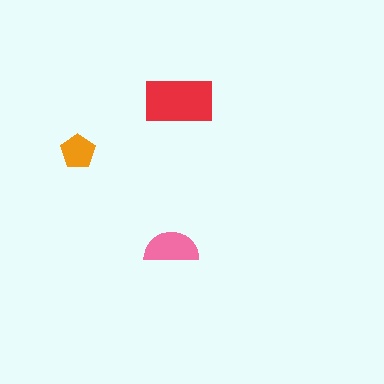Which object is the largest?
The red rectangle.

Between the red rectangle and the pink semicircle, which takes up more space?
The red rectangle.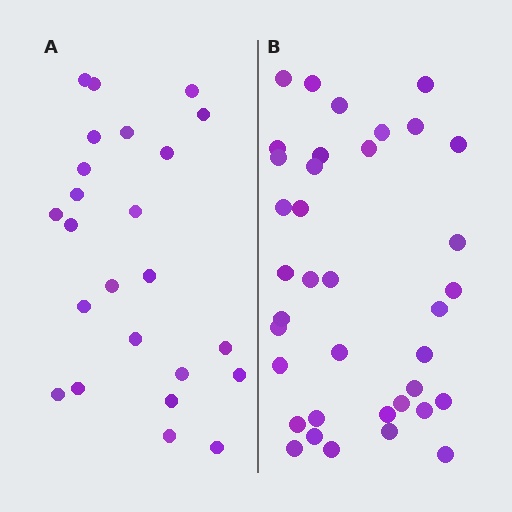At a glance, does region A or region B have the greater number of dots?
Region B (the right region) has more dots.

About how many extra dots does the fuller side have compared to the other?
Region B has approximately 15 more dots than region A.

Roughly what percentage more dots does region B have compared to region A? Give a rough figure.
About 55% more.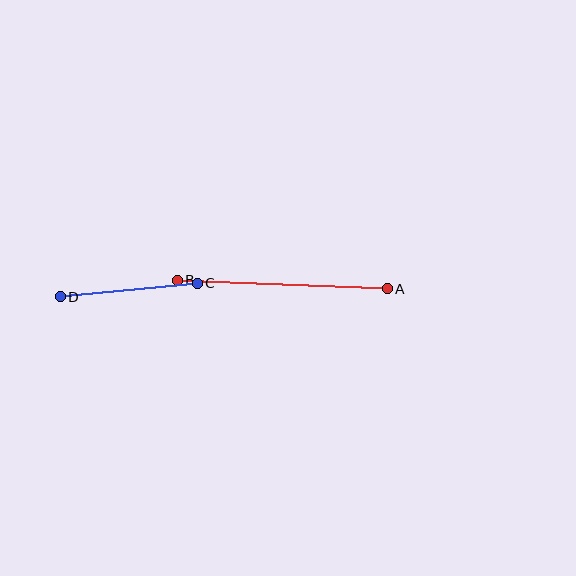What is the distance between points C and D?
The distance is approximately 138 pixels.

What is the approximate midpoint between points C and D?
The midpoint is at approximately (129, 290) pixels.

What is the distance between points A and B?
The distance is approximately 210 pixels.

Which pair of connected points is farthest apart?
Points A and B are farthest apart.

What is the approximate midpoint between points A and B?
The midpoint is at approximately (282, 285) pixels.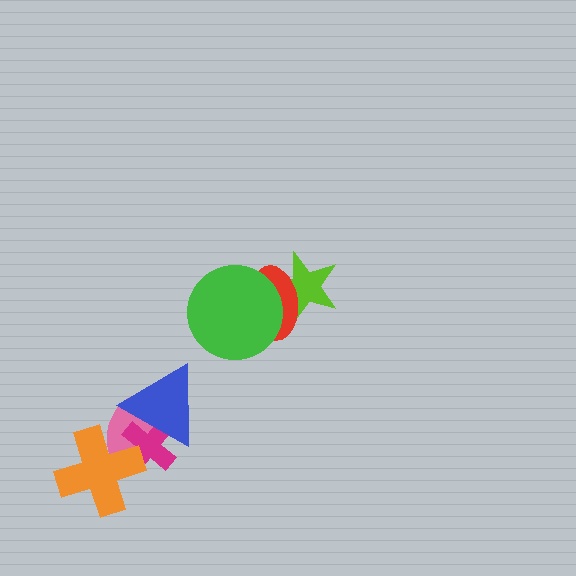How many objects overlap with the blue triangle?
2 objects overlap with the blue triangle.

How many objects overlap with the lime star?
2 objects overlap with the lime star.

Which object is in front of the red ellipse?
The green circle is in front of the red ellipse.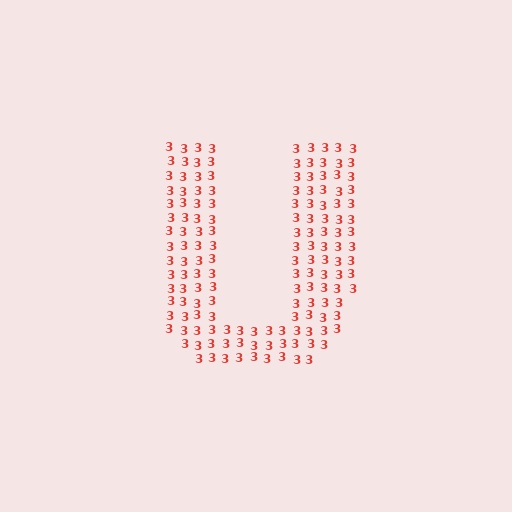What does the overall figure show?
The overall figure shows the letter U.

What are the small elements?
The small elements are digit 3's.